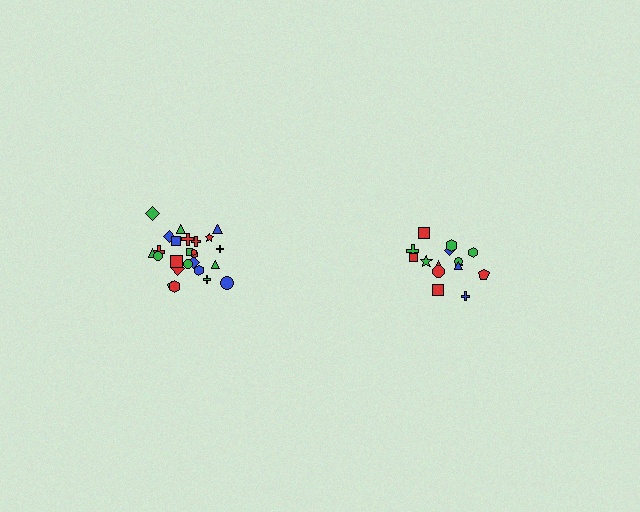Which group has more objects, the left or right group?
The left group.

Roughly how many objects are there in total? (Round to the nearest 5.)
Roughly 40 objects in total.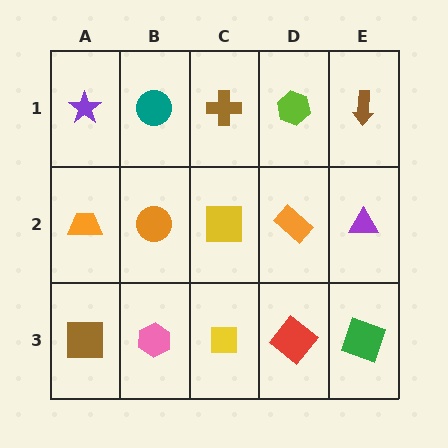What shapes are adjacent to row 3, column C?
A yellow square (row 2, column C), a pink hexagon (row 3, column B), a red diamond (row 3, column D).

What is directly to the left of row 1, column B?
A purple star.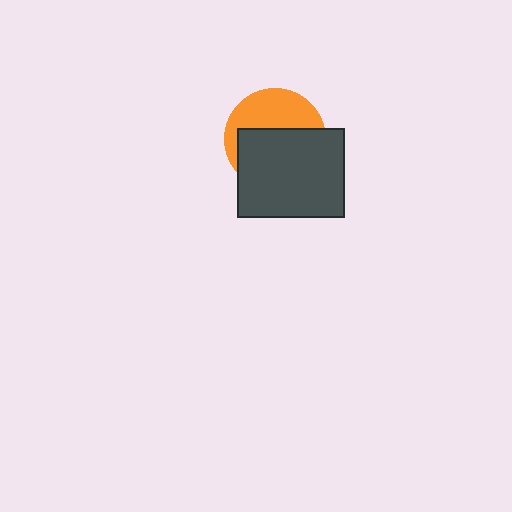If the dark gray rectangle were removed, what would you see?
You would see the complete orange circle.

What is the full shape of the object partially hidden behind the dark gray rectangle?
The partially hidden object is an orange circle.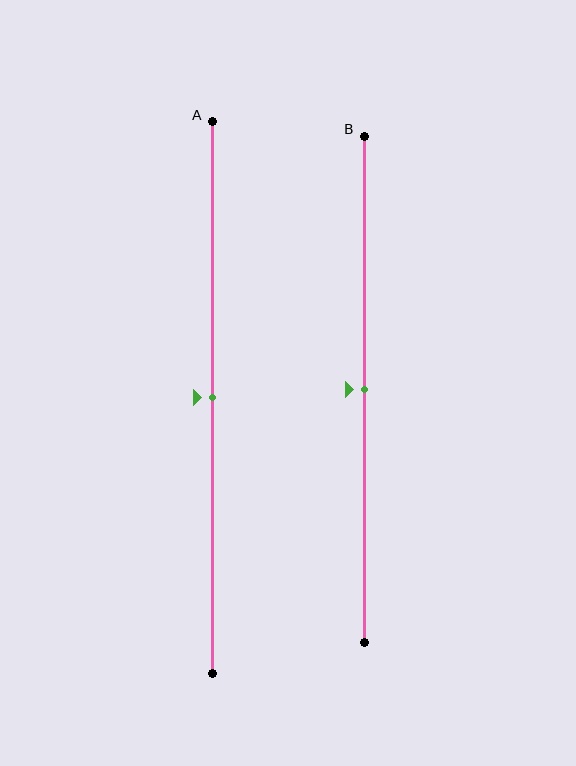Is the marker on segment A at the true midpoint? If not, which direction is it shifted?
Yes, the marker on segment A is at the true midpoint.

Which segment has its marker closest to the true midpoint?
Segment A has its marker closest to the true midpoint.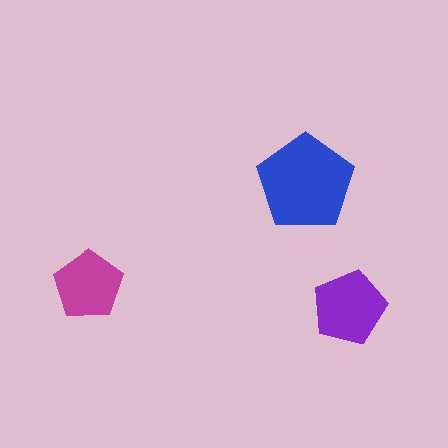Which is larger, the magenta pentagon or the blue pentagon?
The blue one.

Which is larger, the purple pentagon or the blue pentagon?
The blue one.